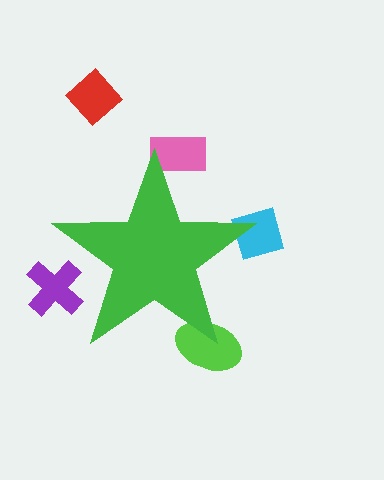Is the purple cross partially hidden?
Yes, the purple cross is partially hidden behind the green star.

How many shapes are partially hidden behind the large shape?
4 shapes are partially hidden.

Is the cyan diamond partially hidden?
Yes, the cyan diamond is partially hidden behind the green star.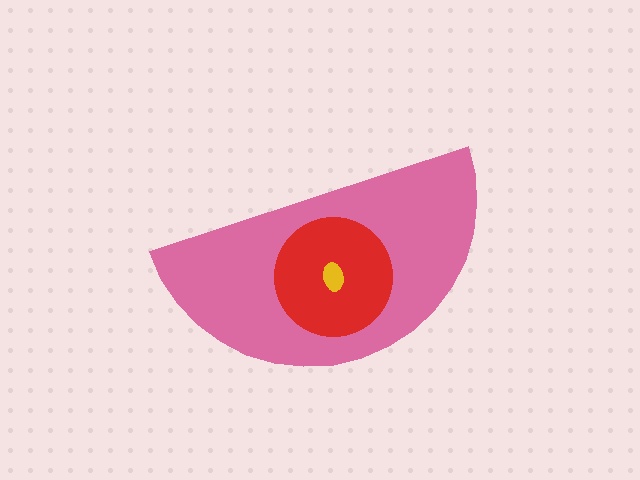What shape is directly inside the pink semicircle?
The red circle.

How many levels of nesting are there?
3.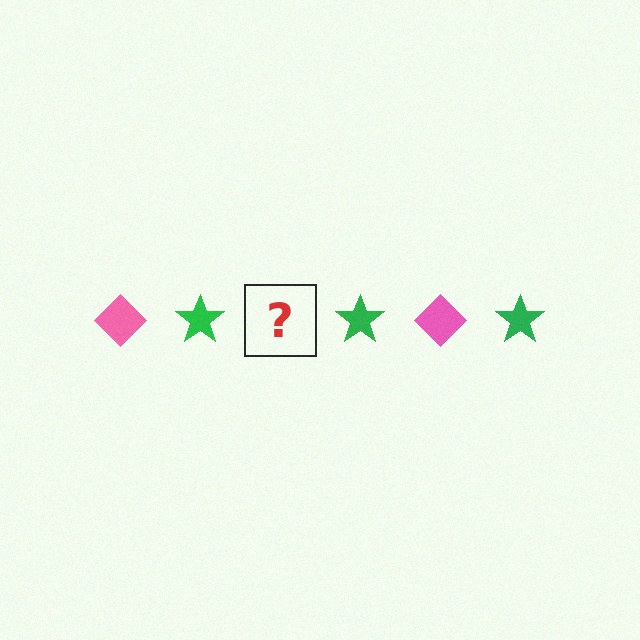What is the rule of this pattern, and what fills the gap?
The rule is that the pattern alternates between pink diamond and green star. The gap should be filled with a pink diamond.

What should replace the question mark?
The question mark should be replaced with a pink diamond.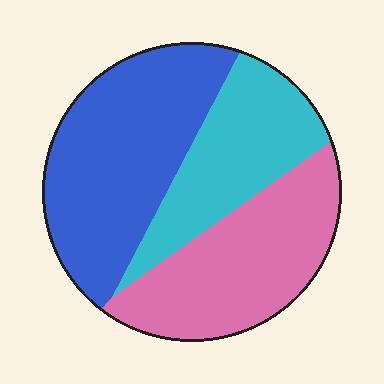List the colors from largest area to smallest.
From largest to smallest: blue, pink, cyan.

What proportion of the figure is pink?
Pink takes up between a third and a half of the figure.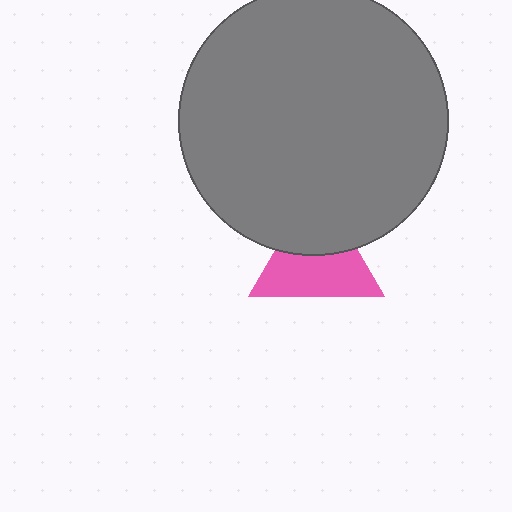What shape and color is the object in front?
The object in front is a gray circle.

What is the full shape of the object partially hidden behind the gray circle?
The partially hidden object is a pink triangle.